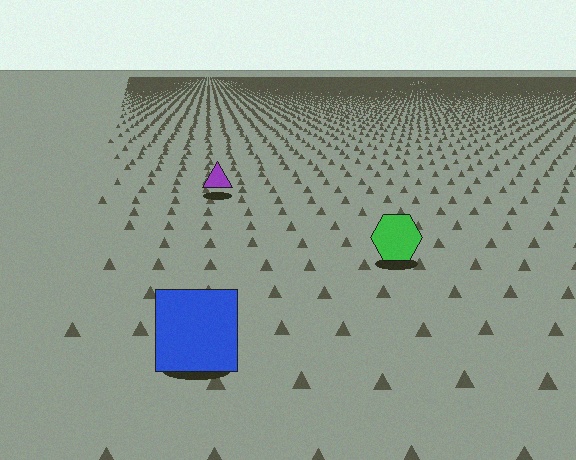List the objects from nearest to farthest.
From nearest to farthest: the blue square, the green hexagon, the purple triangle.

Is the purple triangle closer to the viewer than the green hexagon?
No. The green hexagon is closer — you can tell from the texture gradient: the ground texture is coarser near it.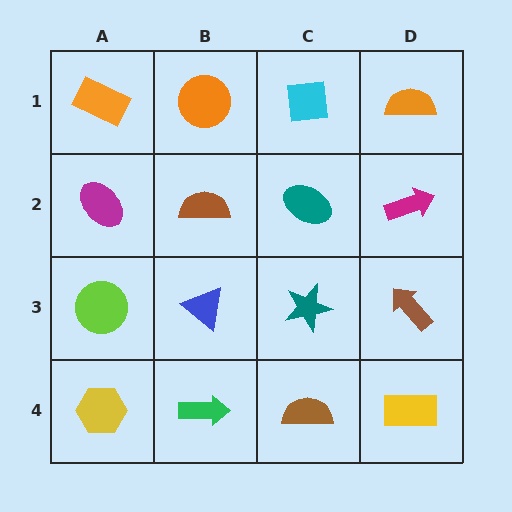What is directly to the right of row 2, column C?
A magenta arrow.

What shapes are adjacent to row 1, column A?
A magenta ellipse (row 2, column A), an orange circle (row 1, column B).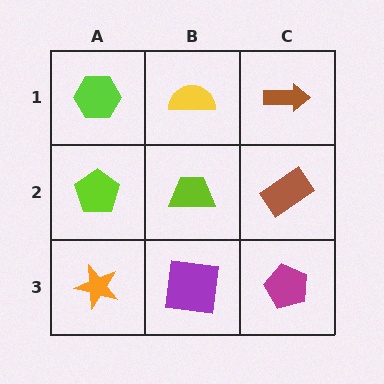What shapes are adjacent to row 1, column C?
A brown rectangle (row 2, column C), a yellow semicircle (row 1, column B).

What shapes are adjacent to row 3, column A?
A lime pentagon (row 2, column A), a purple square (row 3, column B).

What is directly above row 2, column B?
A yellow semicircle.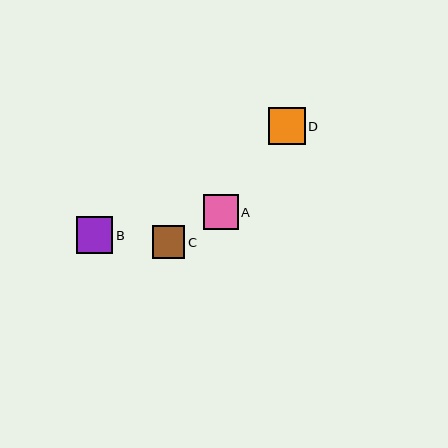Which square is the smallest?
Square C is the smallest with a size of approximately 33 pixels.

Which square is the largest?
Square B is the largest with a size of approximately 37 pixels.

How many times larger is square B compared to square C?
Square B is approximately 1.1 times the size of square C.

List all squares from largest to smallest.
From largest to smallest: B, D, A, C.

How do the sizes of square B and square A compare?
Square B and square A are approximately the same size.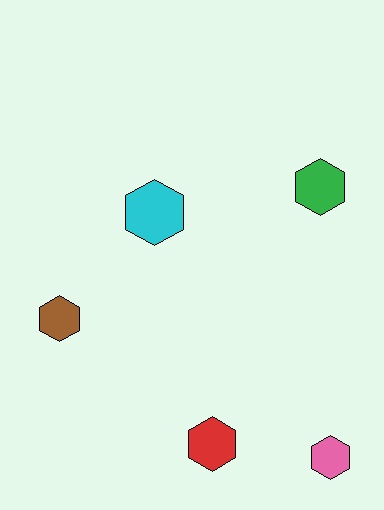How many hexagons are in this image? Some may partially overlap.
There are 5 hexagons.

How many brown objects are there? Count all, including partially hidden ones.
There is 1 brown object.